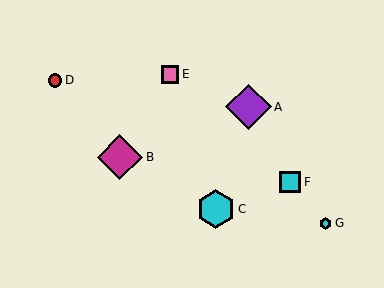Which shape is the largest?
The magenta diamond (labeled B) is the largest.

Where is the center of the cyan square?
The center of the cyan square is at (290, 182).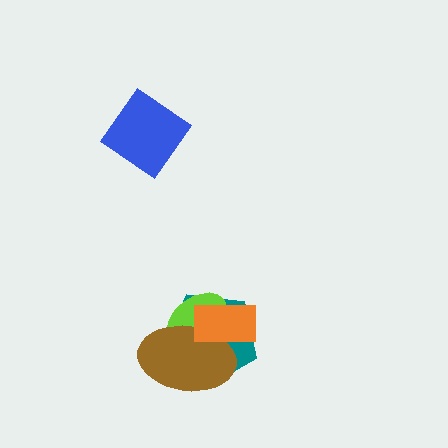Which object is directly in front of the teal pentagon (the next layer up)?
The lime ellipse is directly in front of the teal pentagon.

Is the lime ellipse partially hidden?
Yes, it is partially covered by another shape.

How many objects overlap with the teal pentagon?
3 objects overlap with the teal pentagon.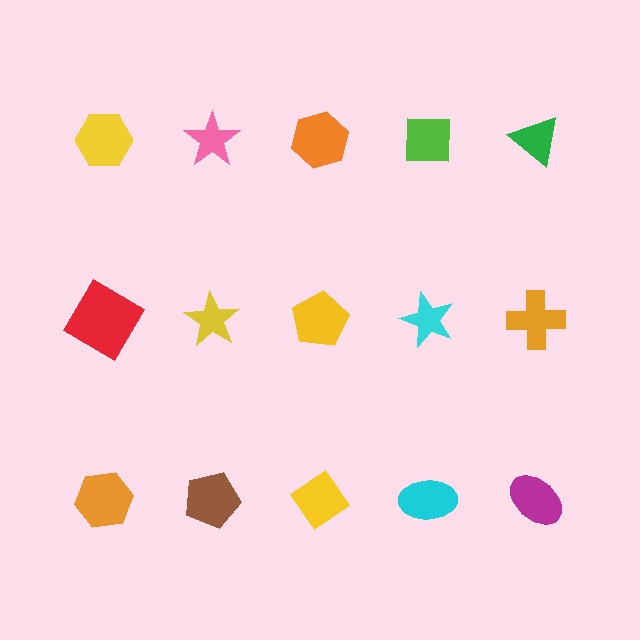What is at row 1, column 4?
A lime square.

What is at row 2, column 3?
A yellow pentagon.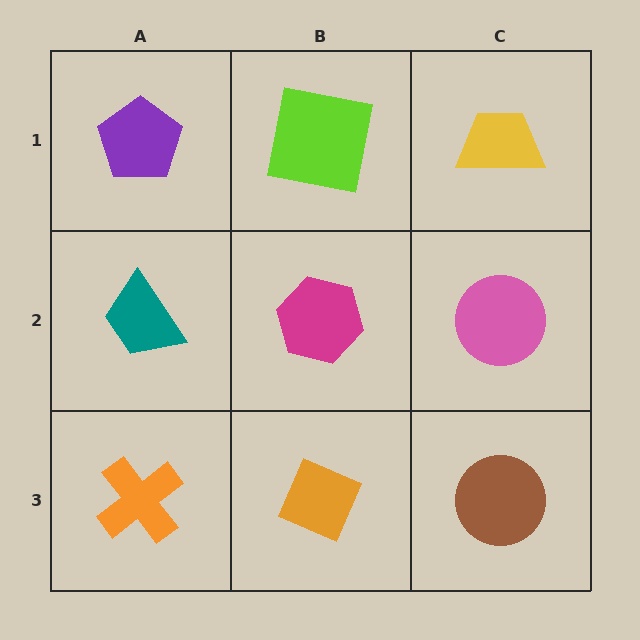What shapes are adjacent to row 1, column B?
A magenta hexagon (row 2, column B), a purple pentagon (row 1, column A), a yellow trapezoid (row 1, column C).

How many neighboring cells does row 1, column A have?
2.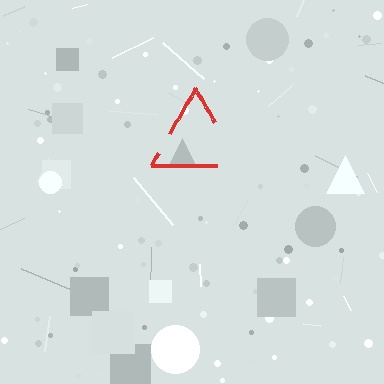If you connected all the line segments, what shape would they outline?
They would outline a triangle.